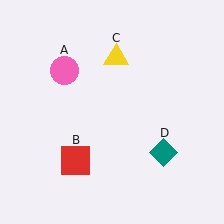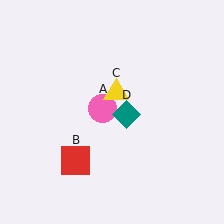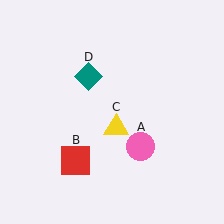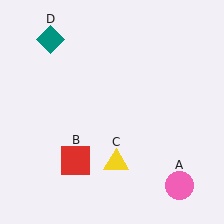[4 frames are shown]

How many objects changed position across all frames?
3 objects changed position: pink circle (object A), yellow triangle (object C), teal diamond (object D).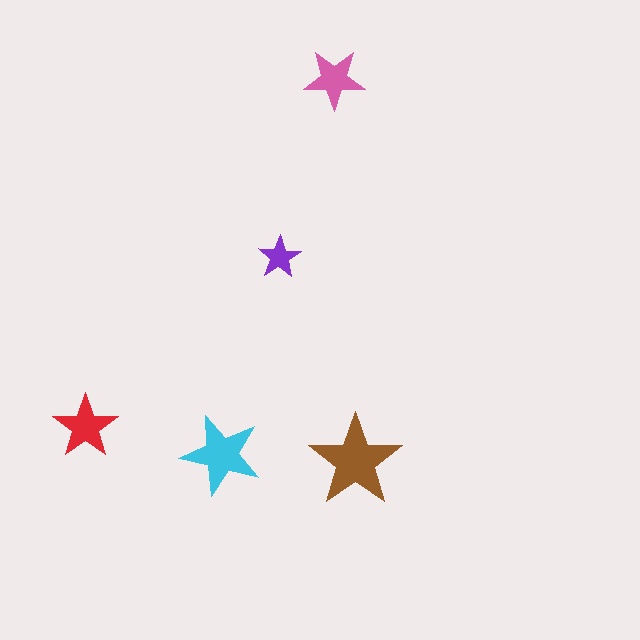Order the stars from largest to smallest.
the brown one, the cyan one, the red one, the pink one, the purple one.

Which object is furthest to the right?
The brown star is rightmost.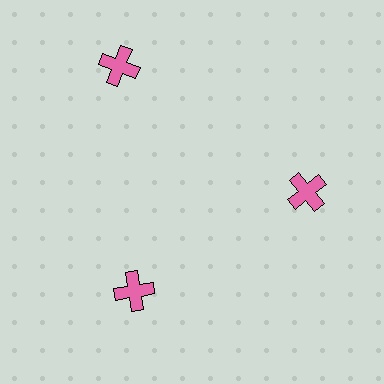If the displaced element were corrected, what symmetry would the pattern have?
It would have 3-fold rotational symmetry — the pattern would map onto itself every 120 degrees.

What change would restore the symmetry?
The symmetry would be restored by moving it inward, back onto the ring so that all 3 crosses sit at equal angles and equal distance from the center.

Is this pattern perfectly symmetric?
No. The 3 pink crosses are arranged in a ring, but one element near the 11 o'clock position is pushed outward from the center, breaking the 3-fold rotational symmetry.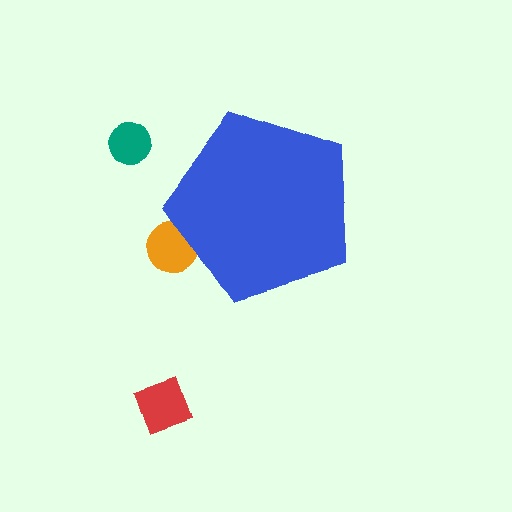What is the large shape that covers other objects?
A blue pentagon.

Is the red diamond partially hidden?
No, the red diamond is fully visible.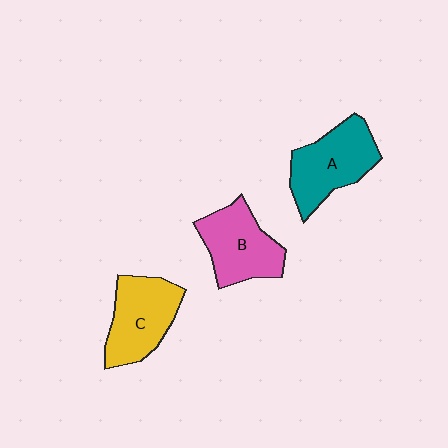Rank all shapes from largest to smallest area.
From largest to smallest: A (teal), C (yellow), B (pink).